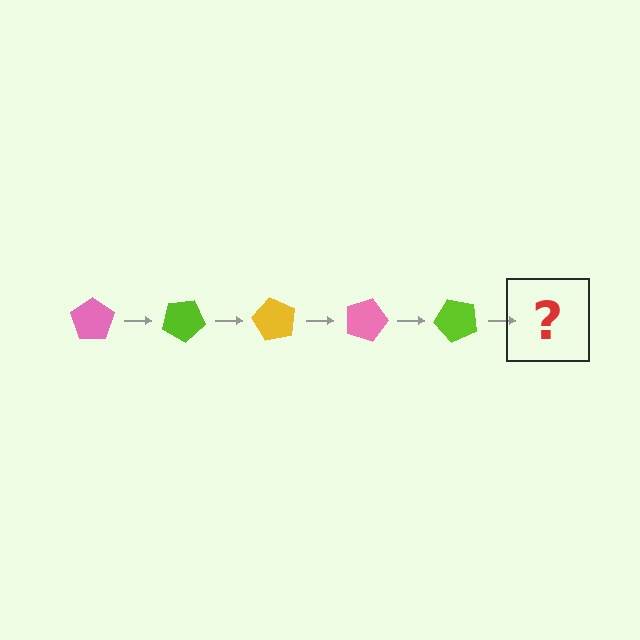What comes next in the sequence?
The next element should be a yellow pentagon, rotated 150 degrees from the start.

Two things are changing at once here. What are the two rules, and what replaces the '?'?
The two rules are that it rotates 30 degrees each step and the color cycles through pink, lime, and yellow. The '?' should be a yellow pentagon, rotated 150 degrees from the start.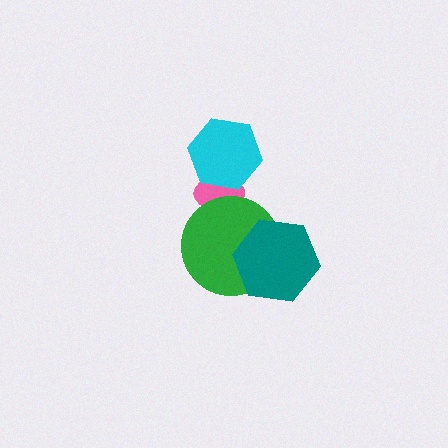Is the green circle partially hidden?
Yes, it is partially covered by another shape.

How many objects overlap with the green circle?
2 objects overlap with the green circle.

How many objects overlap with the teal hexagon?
1 object overlaps with the teal hexagon.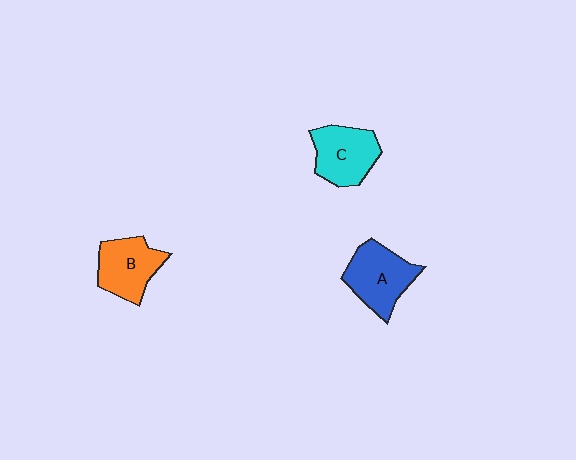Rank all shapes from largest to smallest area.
From largest to smallest: A (blue), C (cyan), B (orange).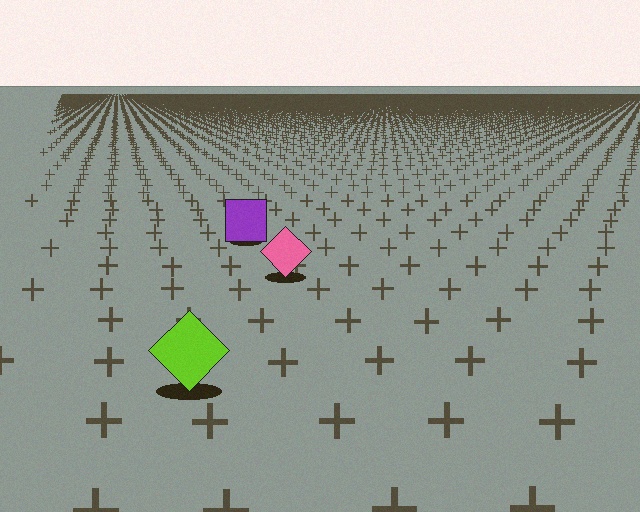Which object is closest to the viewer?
The lime diamond is closest. The texture marks near it are larger and more spread out.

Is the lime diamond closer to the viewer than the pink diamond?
Yes. The lime diamond is closer — you can tell from the texture gradient: the ground texture is coarser near it.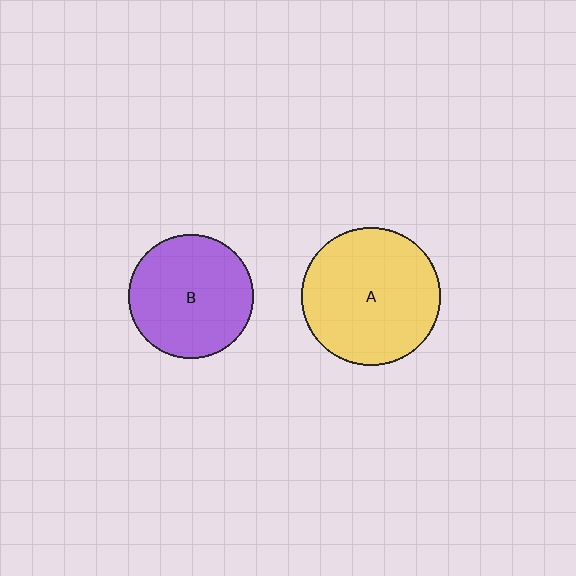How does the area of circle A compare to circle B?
Approximately 1.2 times.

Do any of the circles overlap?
No, none of the circles overlap.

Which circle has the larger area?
Circle A (yellow).